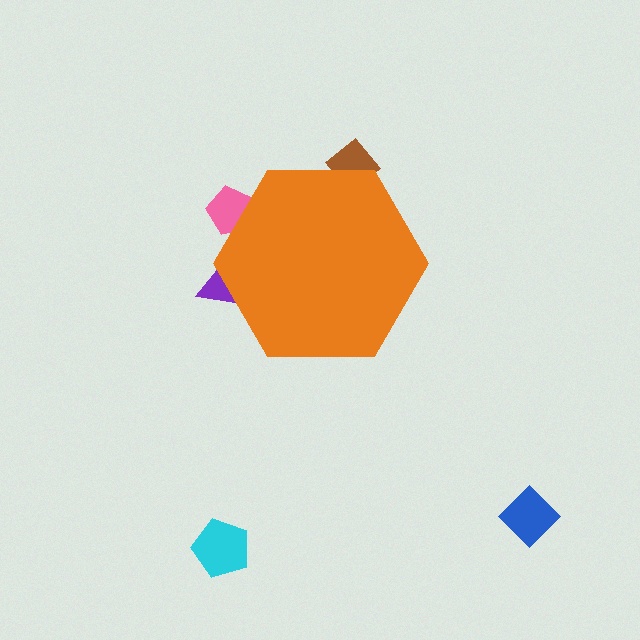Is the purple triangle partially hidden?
Yes, the purple triangle is partially hidden behind the orange hexagon.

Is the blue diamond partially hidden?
No, the blue diamond is fully visible.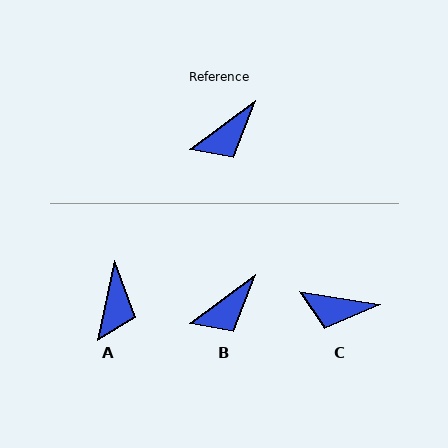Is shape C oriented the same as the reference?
No, it is off by about 46 degrees.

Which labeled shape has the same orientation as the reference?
B.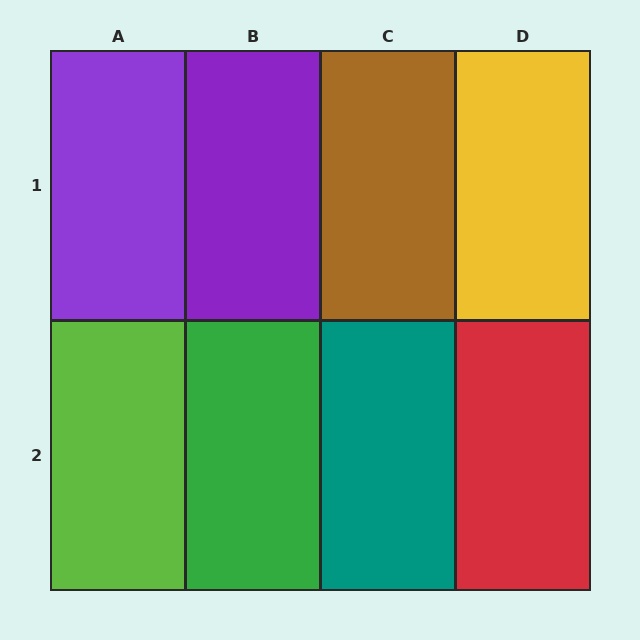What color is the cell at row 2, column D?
Red.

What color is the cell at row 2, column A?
Lime.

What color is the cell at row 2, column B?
Green.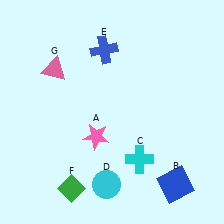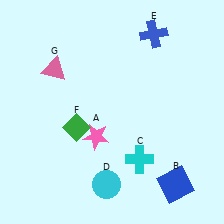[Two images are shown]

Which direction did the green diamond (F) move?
The green diamond (F) moved up.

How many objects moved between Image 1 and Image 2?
2 objects moved between the two images.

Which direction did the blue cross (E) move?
The blue cross (E) moved right.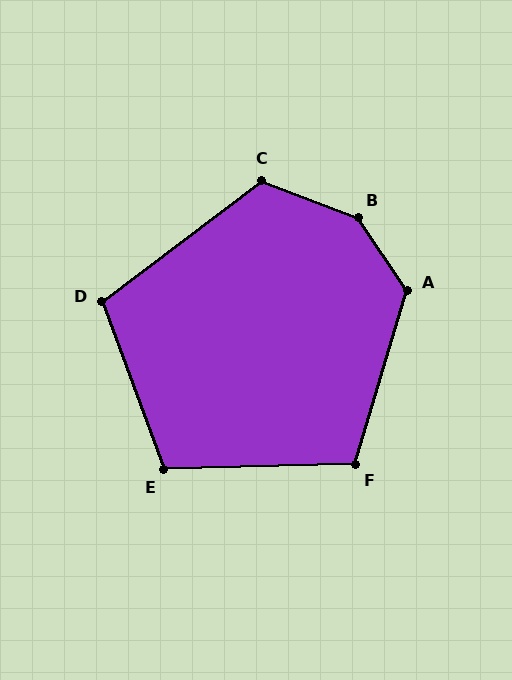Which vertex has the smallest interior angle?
D, at approximately 107 degrees.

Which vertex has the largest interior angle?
B, at approximately 145 degrees.